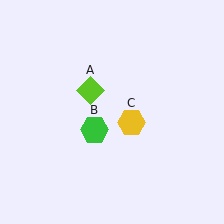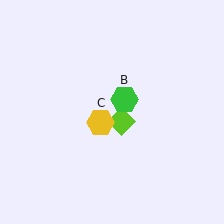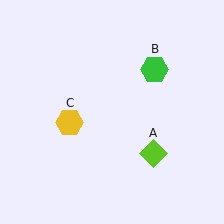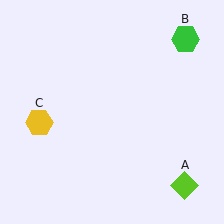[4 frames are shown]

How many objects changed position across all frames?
3 objects changed position: lime diamond (object A), green hexagon (object B), yellow hexagon (object C).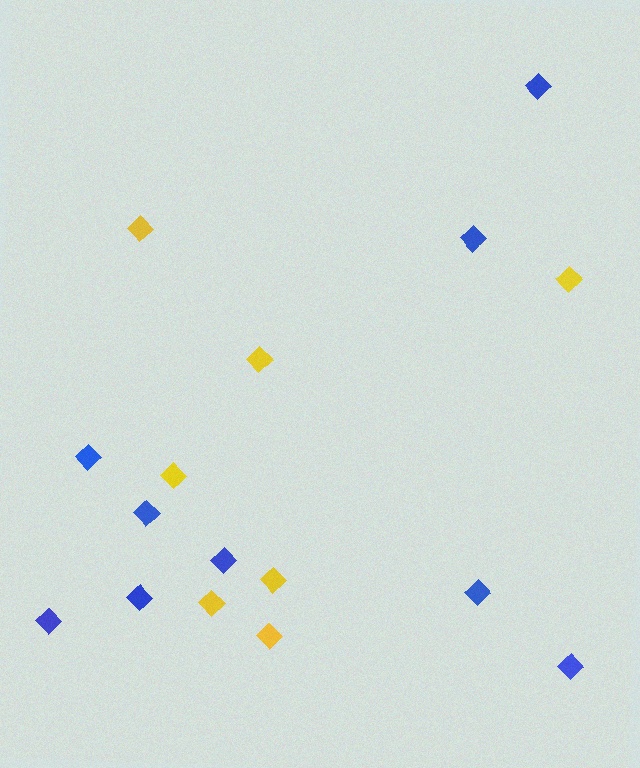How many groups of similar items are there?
There are 2 groups: one group of blue diamonds (9) and one group of yellow diamonds (7).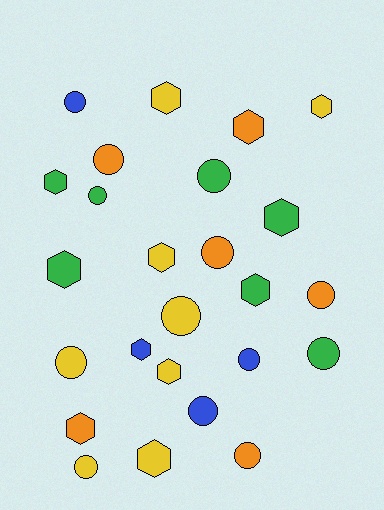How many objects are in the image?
There are 25 objects.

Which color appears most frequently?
Yellow, with 8 objects.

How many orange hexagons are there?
There are 2 orange hexagons.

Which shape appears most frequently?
Circle, with 13 objects.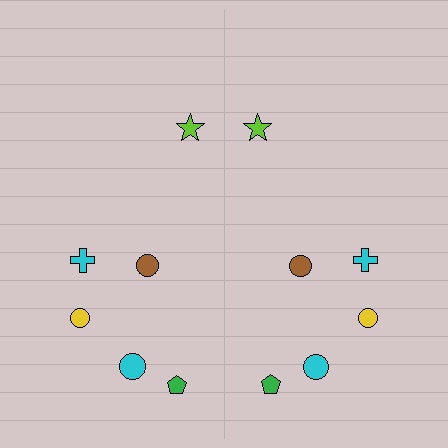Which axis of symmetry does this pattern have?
The pattern has a vertical axis of symmetry running through the center of the image.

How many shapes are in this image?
There are 12 shapes in this image.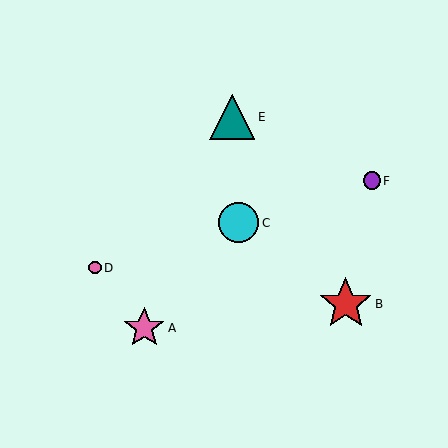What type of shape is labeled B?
Shape B is a red star.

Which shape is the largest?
The red star (labeled B) is the largest.